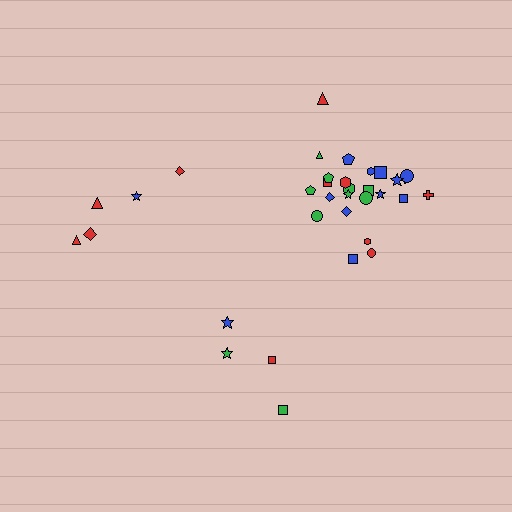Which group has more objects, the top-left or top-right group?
The top-right group.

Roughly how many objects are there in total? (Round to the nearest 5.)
Roughly 35 objects in total.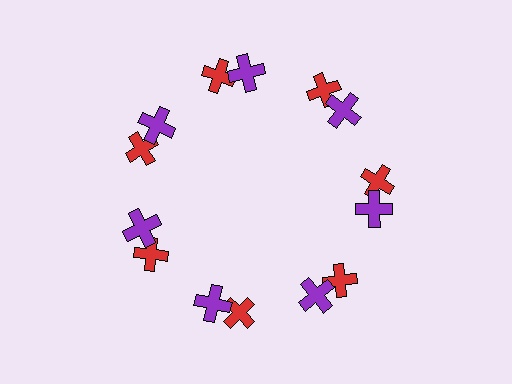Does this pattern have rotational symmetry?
Yes, this pattern has 7-fold rotational symmetry. It looks the same after rotating 51 degrees around the center.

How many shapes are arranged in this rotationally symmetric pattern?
There are 14 shapes, arranged in 7 groups of 2.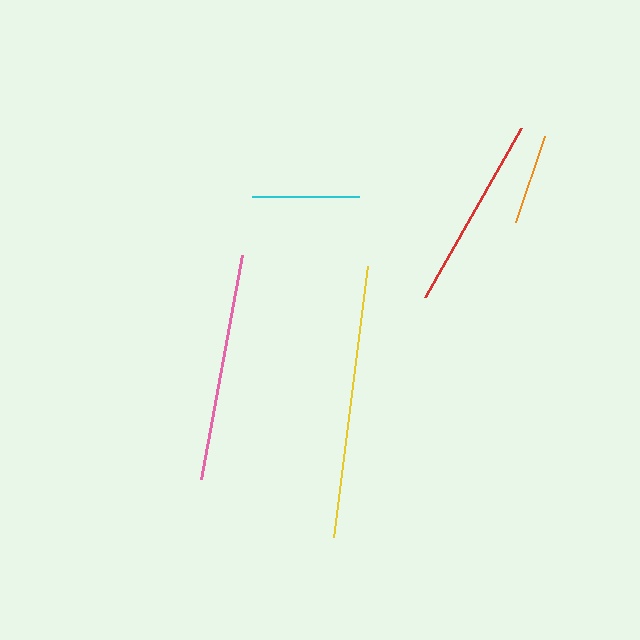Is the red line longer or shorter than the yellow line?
The yellow line is longer than the red line.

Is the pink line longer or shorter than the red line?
The pink line is longer than the red line.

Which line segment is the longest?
The yellow line is the longest at approximately 274 pixels.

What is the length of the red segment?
The red segment is approximately 195 pixels long.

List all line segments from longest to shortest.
From longest to shortest: yellow, pink, red, cyan, orange.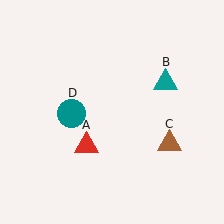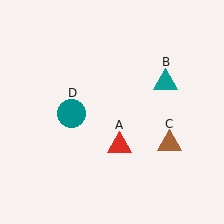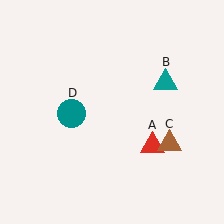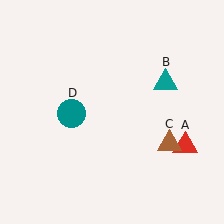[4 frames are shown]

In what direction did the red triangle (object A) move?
The red triangle (object A) moved right.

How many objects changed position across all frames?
1 object changed position: red triangle (object A).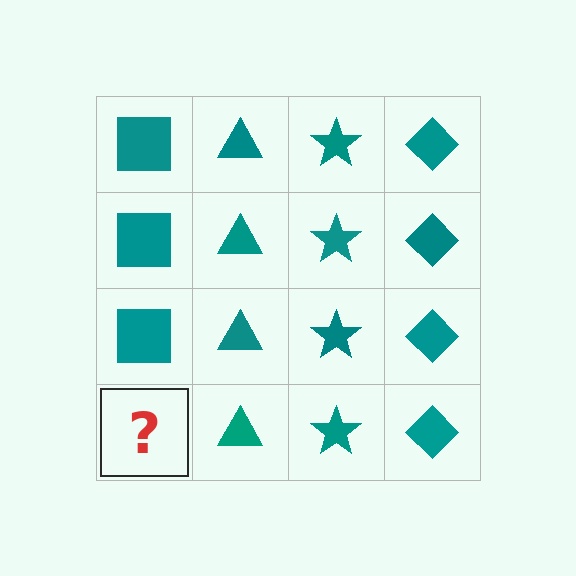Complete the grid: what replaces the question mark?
The question mark should be replaced with a teal square.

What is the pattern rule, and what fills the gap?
The rule is that each column has a consistent shape. The gap should be filled with a teal square.